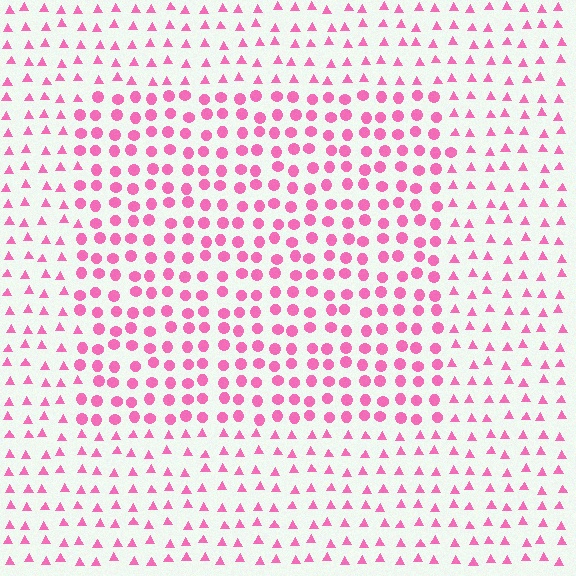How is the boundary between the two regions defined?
The boundary is defined by a change in element shape: circles inside vs. triangles outside. All elements share the same color and spacing.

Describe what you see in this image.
The image is filled with small pink elements arranged in a uniform grid. A rectangle-shaped region contains circles, while the surrounding area contains triangles. The boundary is defined purely by the change in element shape.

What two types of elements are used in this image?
The image uses circles inside the rectangle region and triangles outside it.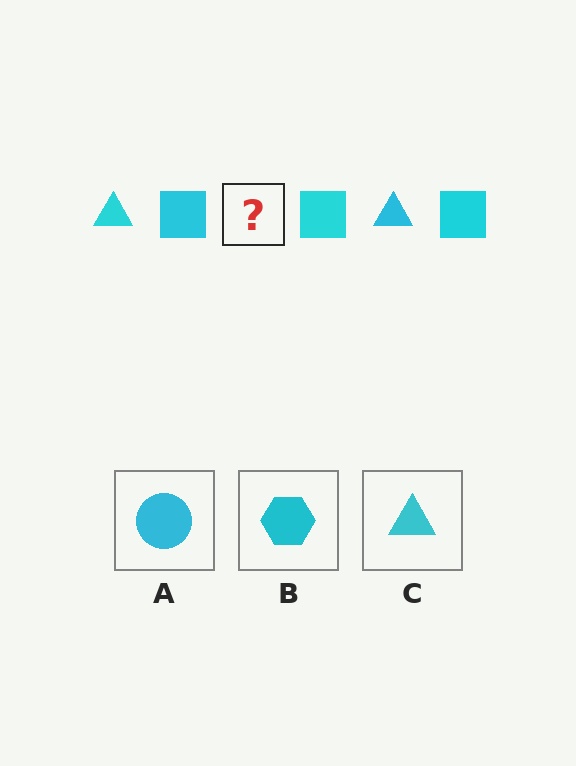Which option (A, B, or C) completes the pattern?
C.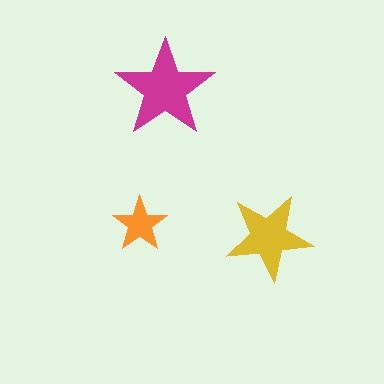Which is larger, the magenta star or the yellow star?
The magenta one.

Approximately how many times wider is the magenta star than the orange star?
About 2 times wider.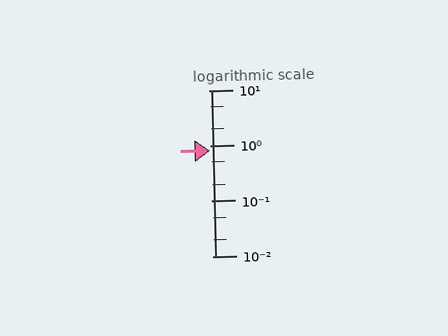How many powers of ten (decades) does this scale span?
The scale spans 3 decades, from 0.01 to 10.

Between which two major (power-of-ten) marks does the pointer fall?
The pointer is between 0.1 and 1.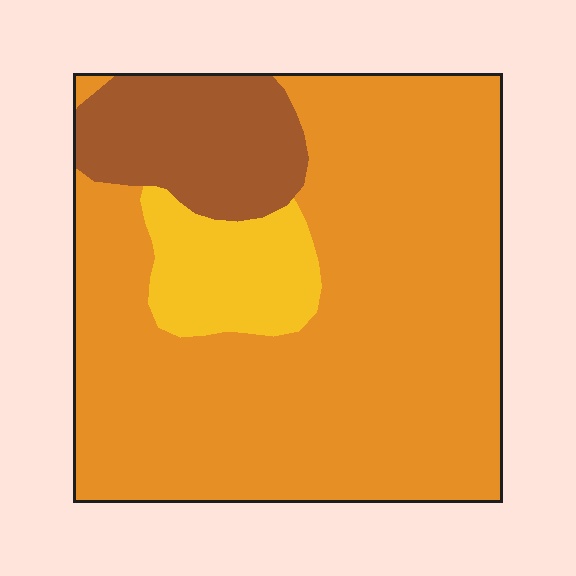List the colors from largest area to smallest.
From largest to smallest: orange, brown, yellow.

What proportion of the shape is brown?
Brown takes up about one sixth (1/6) of the shape.